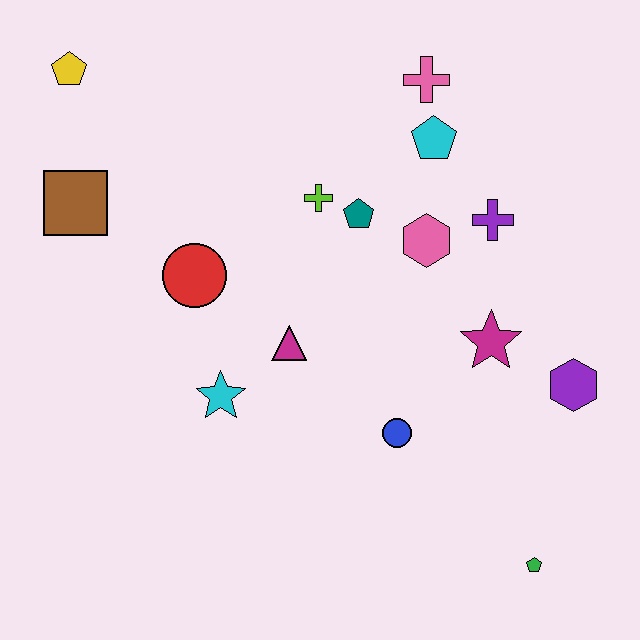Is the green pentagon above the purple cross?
No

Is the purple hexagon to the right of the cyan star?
Yes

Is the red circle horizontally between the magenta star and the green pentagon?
No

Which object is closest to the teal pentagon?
The lime cross is closest to the teal pentagon.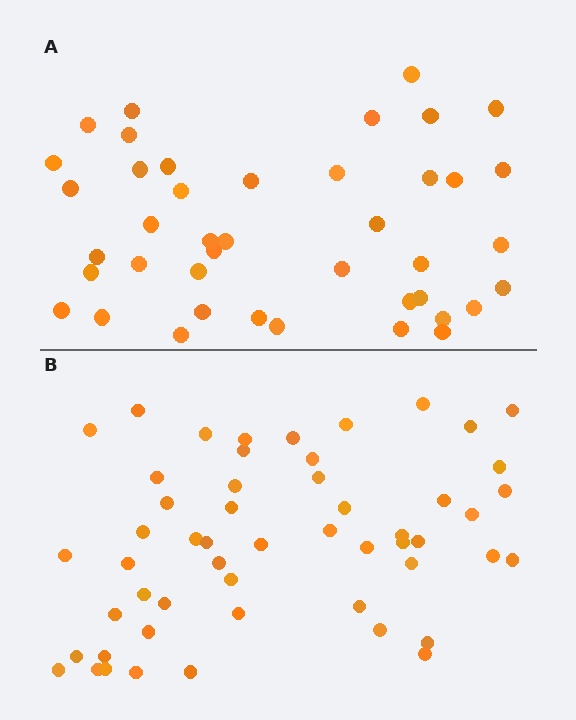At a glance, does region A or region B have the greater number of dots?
Region B (the bottom region) has more dots.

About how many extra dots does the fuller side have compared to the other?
Region B has roughly 12 or so more dots than region A.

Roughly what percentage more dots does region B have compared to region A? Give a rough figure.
About 25% more.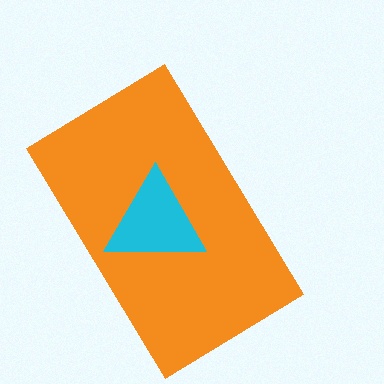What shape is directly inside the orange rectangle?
The cyan triangle.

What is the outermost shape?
The orange rectangle.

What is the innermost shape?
The cyan triangle.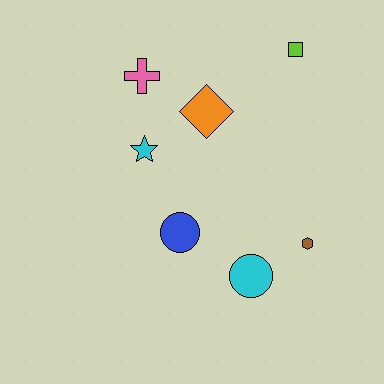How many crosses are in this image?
There is 1 cross.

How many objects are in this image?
There are 7 objects.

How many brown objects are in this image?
There is 1 brown object.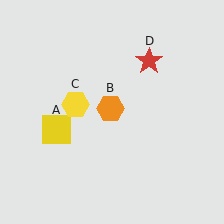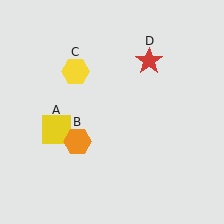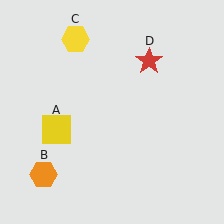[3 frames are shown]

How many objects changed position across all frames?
2 objects changed position: orange hexagon (object B), yellow hexagon (object C).